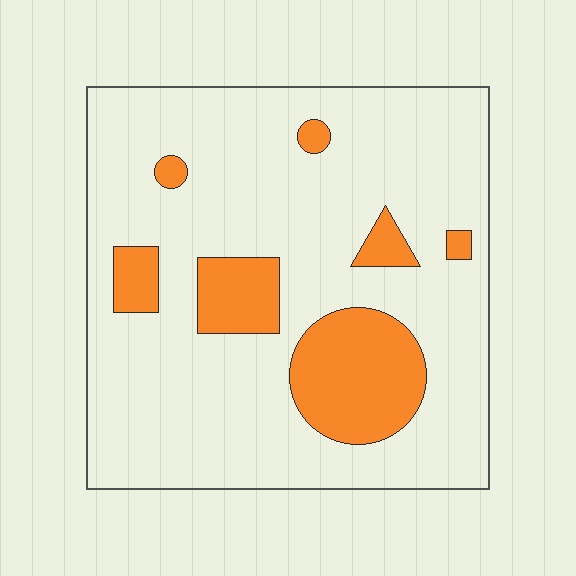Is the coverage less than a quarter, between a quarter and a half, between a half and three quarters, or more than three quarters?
Less than a quarter.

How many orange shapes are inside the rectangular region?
7.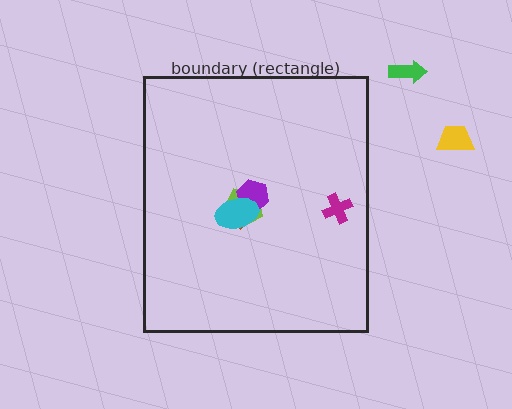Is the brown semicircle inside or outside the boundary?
Inside.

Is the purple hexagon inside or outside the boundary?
Inside.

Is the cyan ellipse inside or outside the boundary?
Inside.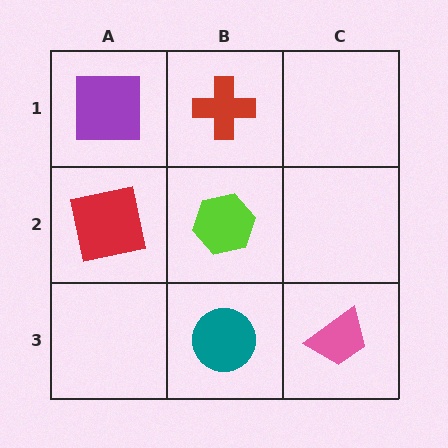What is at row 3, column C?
A pink trapezoid.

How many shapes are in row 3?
2 shapes.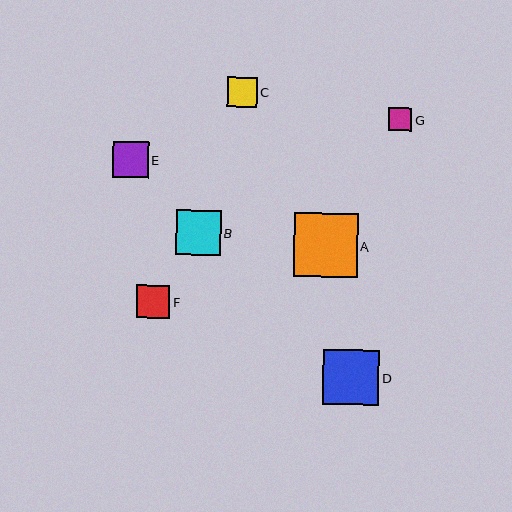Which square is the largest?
Square A is the largest with a size of approximately 64 pixels.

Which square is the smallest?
Square G is the smallest with a size of approximately 23 pixels.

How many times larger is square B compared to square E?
Square B is approximately 1.2 times the size of square E.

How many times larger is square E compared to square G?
Square E is approximately 1.6 times the size of square G.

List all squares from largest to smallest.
From largest to smallest: A, D, B, E, F, C, G.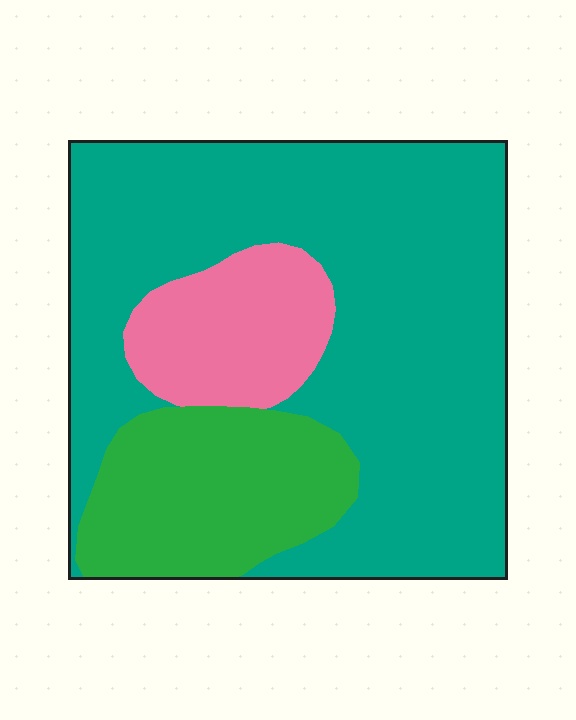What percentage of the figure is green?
Green takes up between a sixth and a third of the figure.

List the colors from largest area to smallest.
From largest to smallest: teal, green, pink.